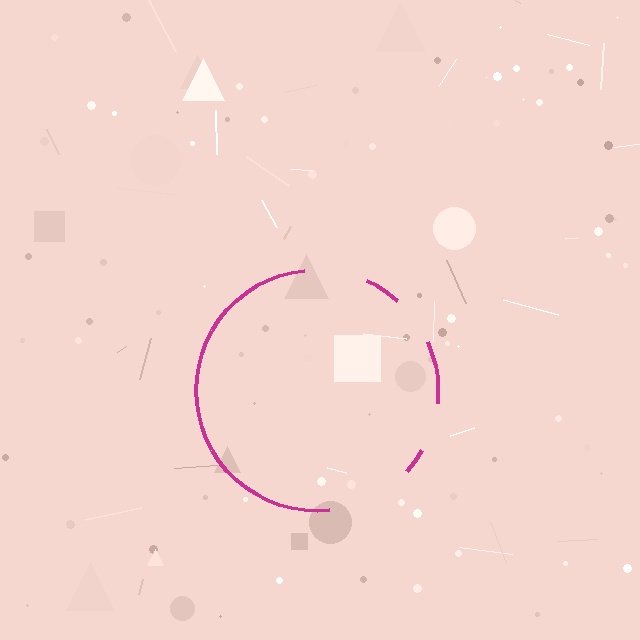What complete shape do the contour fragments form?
The contour fragments form a circle.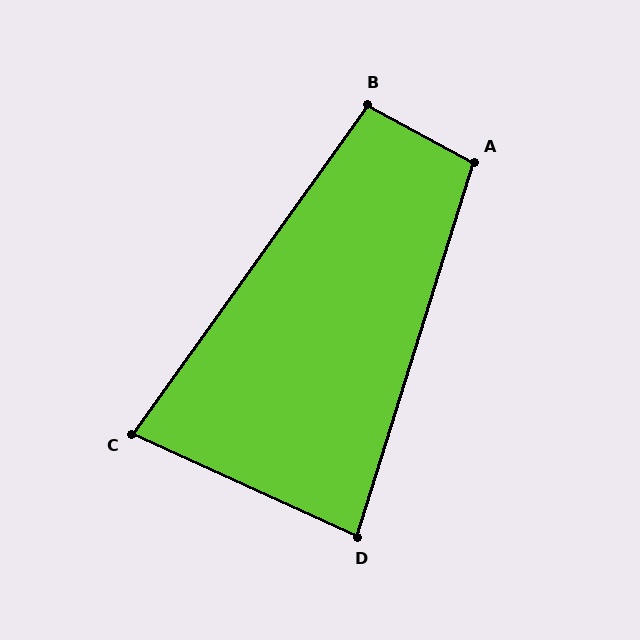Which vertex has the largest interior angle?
A, at approximately 101 degrees.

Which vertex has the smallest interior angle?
C, at approximately 79 degrees.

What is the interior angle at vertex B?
Approximately 97 degrees (obtuse).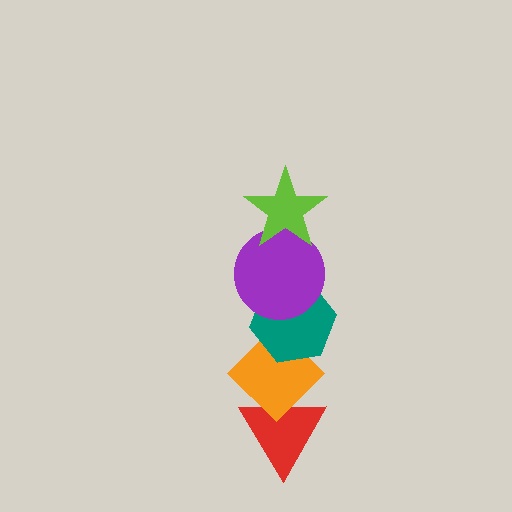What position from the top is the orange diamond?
The orange diamond is 4th from the top.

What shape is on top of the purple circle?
The lime star is on top of the purple circle.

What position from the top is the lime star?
The lime star is 1st from the top.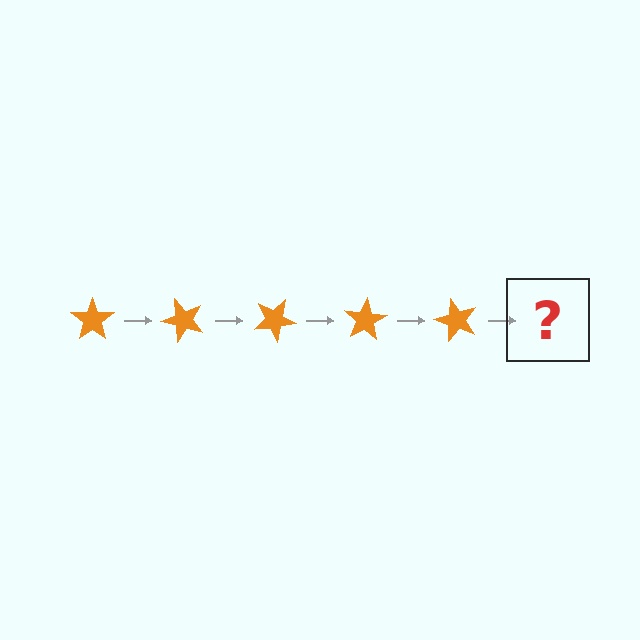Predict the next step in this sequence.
The next step is an orange star rotated 250 degrees.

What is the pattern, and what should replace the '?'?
The pattern is that the star rotates 50 degrees each step. The '?' should be an orange star rotated 250 degrees.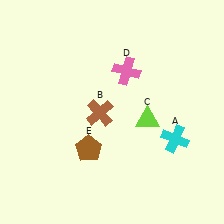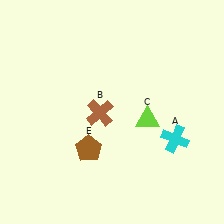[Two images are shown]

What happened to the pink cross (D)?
The pink cross (D) was removed in Image 2. It was in the top-right area of Image 1.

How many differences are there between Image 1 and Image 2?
There is 1 difference between the two images.